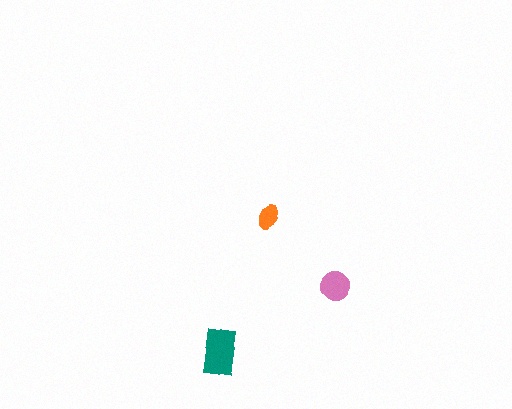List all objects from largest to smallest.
The teal rectangle, the pink circle, the orange ellipse.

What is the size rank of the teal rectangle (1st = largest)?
1st.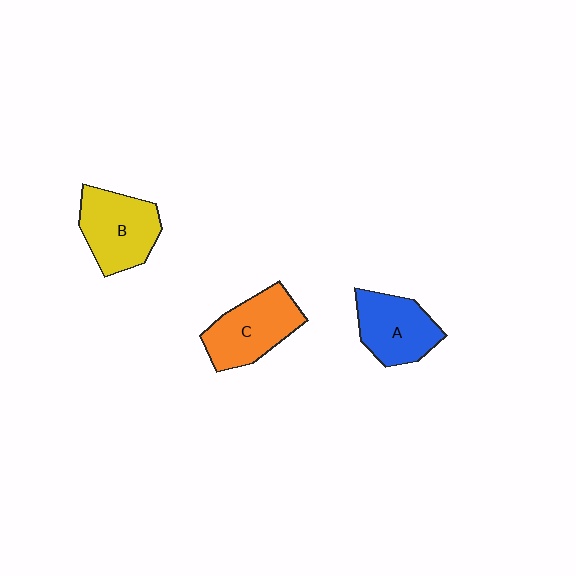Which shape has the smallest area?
Shape A (blue).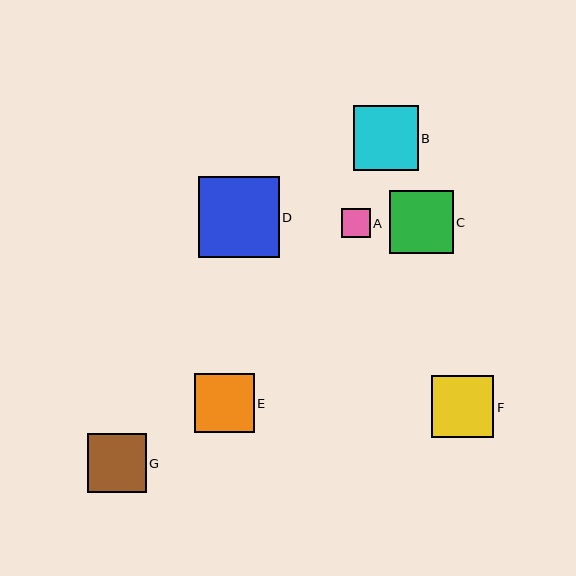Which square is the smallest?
Square A is the smallest with a size of approximately 29 pixels.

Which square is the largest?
Square D is the largest with a size of approximately 81 pixels.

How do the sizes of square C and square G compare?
Square C and square G are approximately the same size.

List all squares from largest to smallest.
From largest to smallest: D, B, C, F, E, G, A.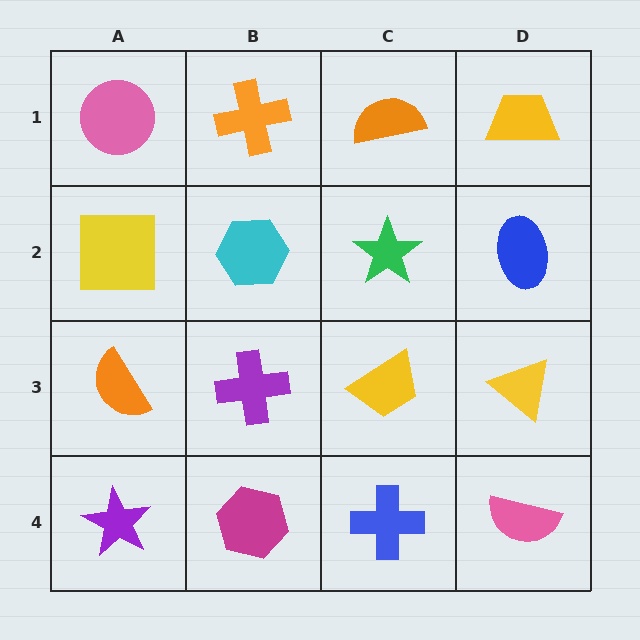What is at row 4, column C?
A blue cross.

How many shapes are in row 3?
4 shapes.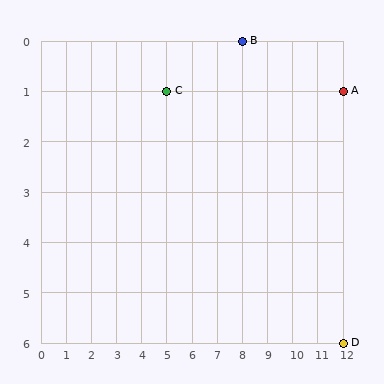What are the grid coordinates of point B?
Point B is at grid coordinates (8, 0).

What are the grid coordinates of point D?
Point D is at grid coordinates (12, 6).